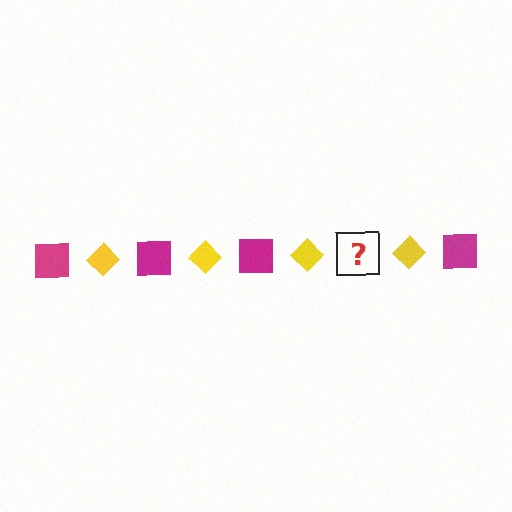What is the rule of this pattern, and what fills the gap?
The rule is that the pattern alternates between magenta square and yellow diamond. The gap should be filled with a magenta square.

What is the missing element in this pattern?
The missing element is a magenta square.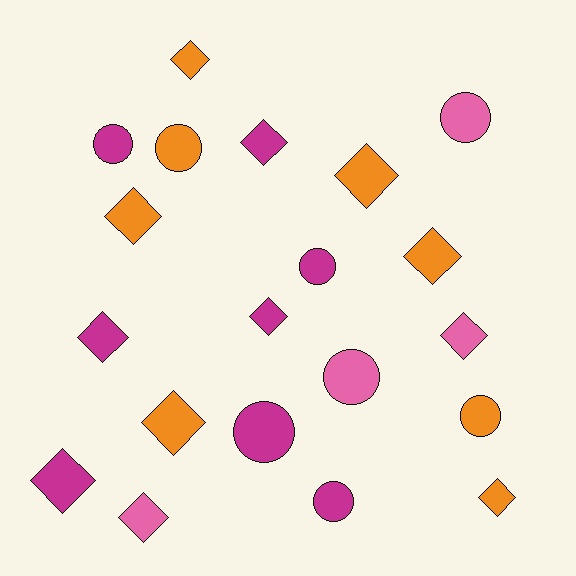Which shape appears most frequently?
Diamond, with 12 objects.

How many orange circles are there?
There are 2 orange circles.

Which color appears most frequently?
Orange, with 8 objects.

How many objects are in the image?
There are 20 objects.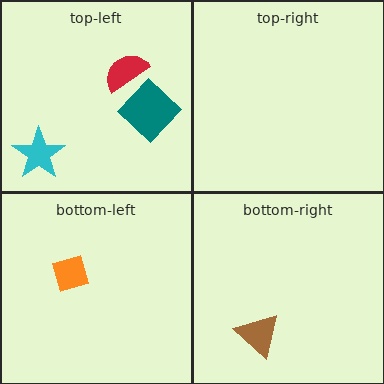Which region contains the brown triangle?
The bottom-right region.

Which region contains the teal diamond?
The top-left region.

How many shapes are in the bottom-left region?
1.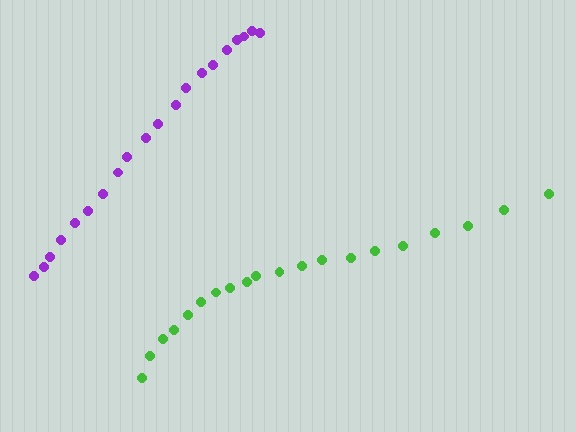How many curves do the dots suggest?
There are 2 distinct paths.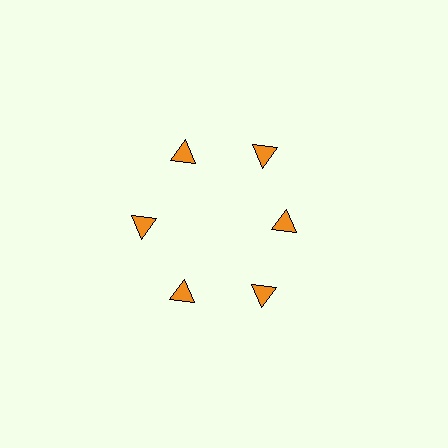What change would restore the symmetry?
The symmetry would be restored by moving it outward, back onto the ring so that all 6 triangles sit at equal angles and equal distance from the center.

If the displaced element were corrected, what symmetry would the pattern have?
It would have 6-fold rotational symmetry — the pattern would map onto itself every 60 degrees.